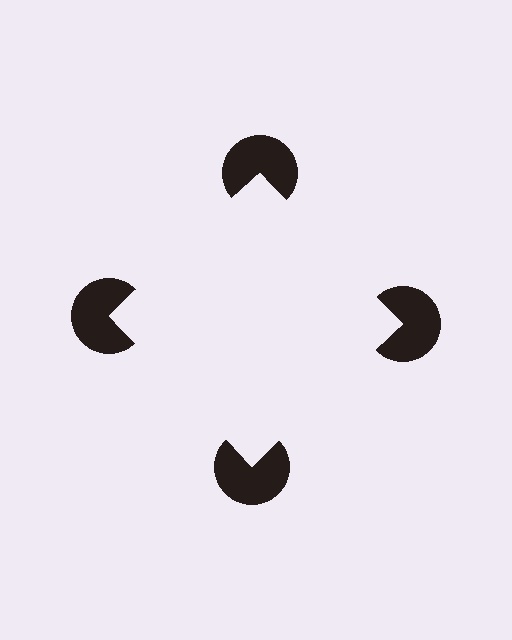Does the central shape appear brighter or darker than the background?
It typically appears slightly brighter than the background, even though no actual brightness change is drawn.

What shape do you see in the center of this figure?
An illusory square — its edges are inferred from the aligned wedge cuts in the pac-man discs, not physically drawn.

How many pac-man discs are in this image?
There are 4 — one at each vertex of the illusory square.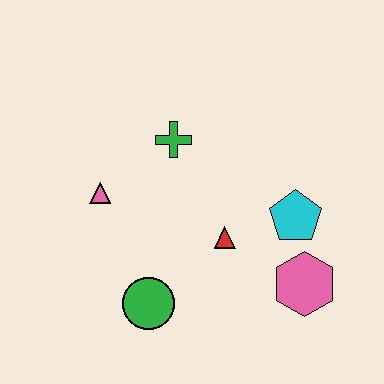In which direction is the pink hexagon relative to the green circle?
The pink hexagon is to the right of the green circle.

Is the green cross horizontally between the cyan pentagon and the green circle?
Yes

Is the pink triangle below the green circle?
No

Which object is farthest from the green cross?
The pink hexagon is farthest from the green cross.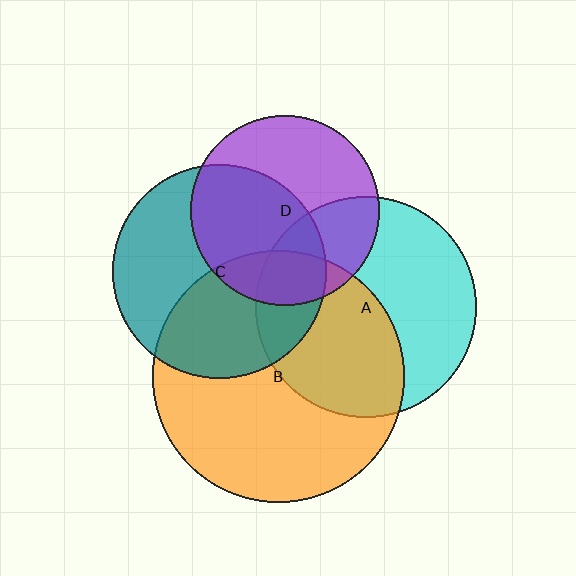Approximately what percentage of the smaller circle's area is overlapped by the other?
Approximately 45%.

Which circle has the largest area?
Circle B (orange).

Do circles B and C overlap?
Yes.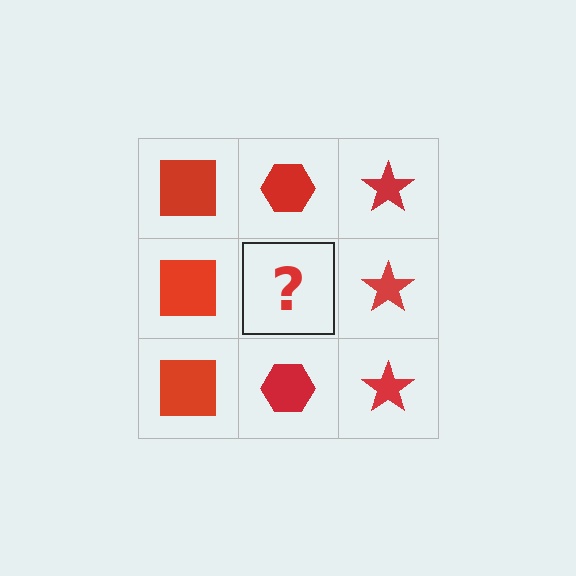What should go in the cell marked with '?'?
The missing cell should contain a red hexagon.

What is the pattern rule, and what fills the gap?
The rule is that each column has a consistent shape. The gap should be filled with a red hexagon.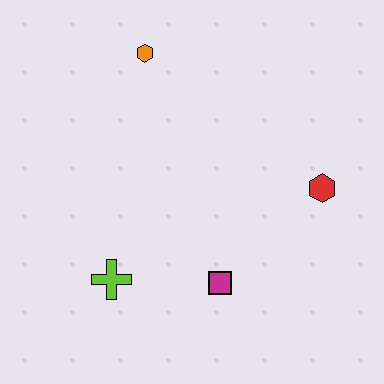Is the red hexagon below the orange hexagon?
Yes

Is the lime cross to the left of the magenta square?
Yes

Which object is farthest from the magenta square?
The orange hexagon is farthest from the magenta square.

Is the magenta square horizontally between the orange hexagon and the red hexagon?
Yes